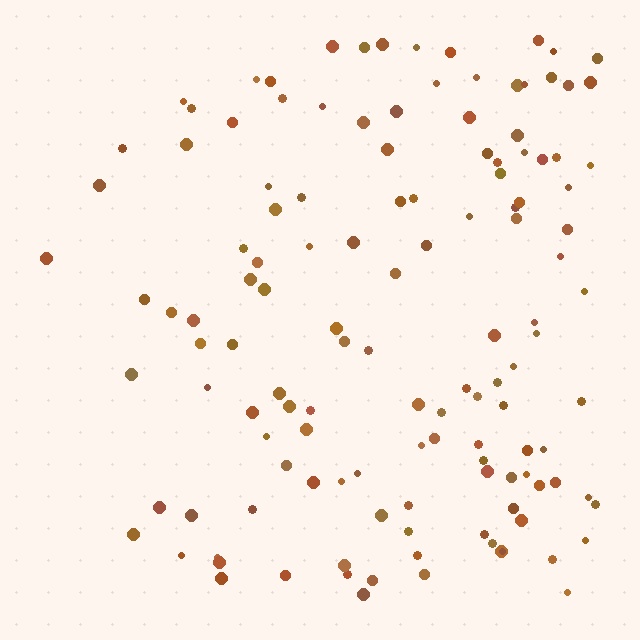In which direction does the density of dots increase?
From left to right, with the right side densest.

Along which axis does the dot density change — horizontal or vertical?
Horizontal.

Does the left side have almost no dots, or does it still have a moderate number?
Still a moderate number, just noticeably fewer than the right.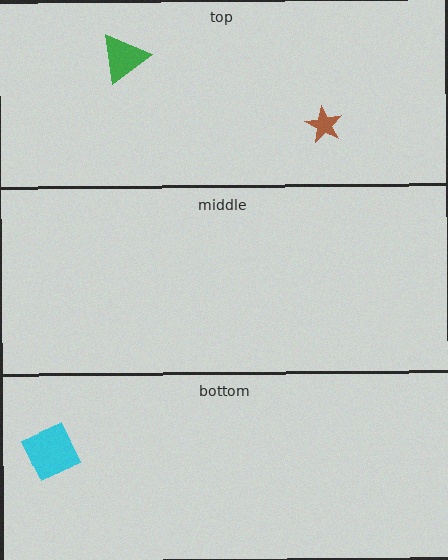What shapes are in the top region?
The brown star, the green triangle.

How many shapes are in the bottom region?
1.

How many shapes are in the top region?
2.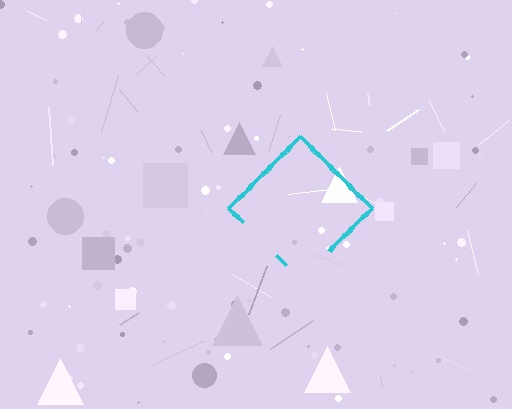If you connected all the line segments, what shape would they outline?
They would outline a diamond.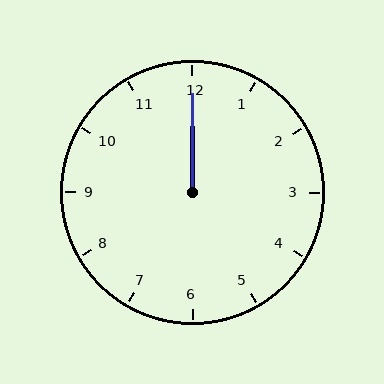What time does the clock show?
12:00.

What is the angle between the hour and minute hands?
Approximately 0 degrees.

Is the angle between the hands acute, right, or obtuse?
It is acute.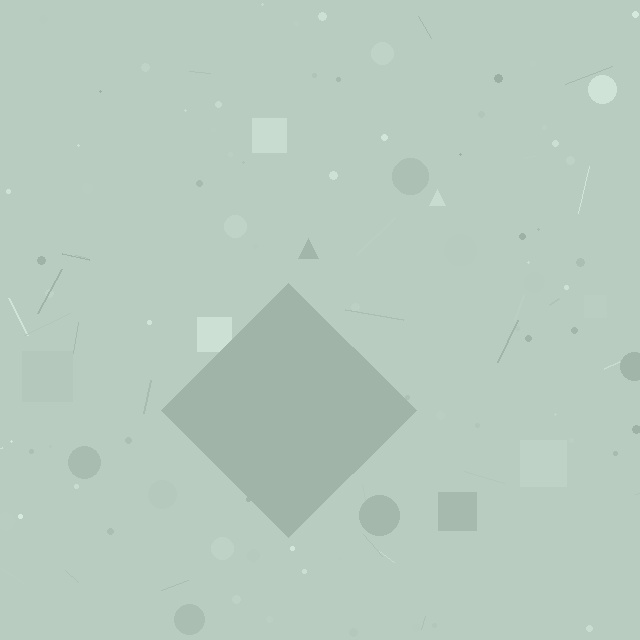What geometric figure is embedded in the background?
A diamond is embedded in the background.